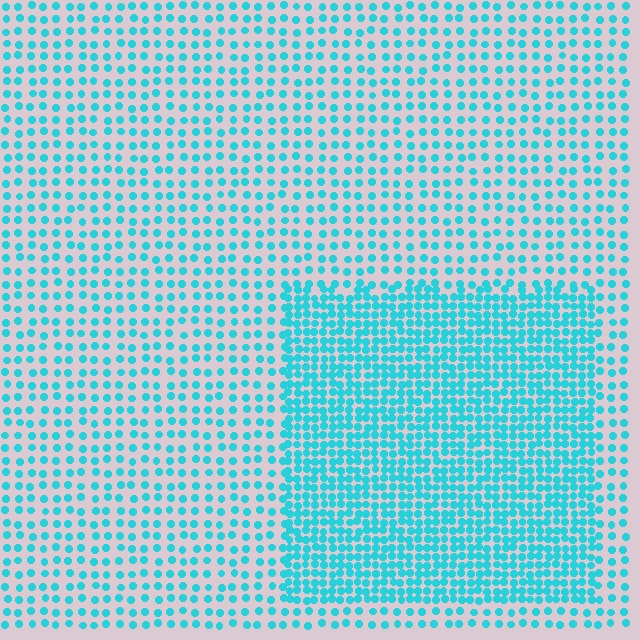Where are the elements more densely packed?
The elements are more densely packed inside the rectangle boundary.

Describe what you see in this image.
The image contains small cyan elements arranged at two different densities. A rectangle-shaped region is visible where the elements are more densely packed than the surrounding area.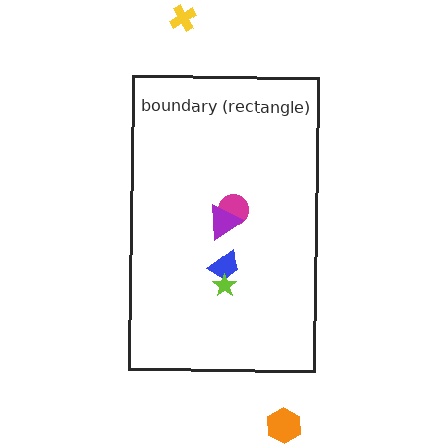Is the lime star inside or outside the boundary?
Inside.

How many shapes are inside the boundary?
4 inside, 2 outside.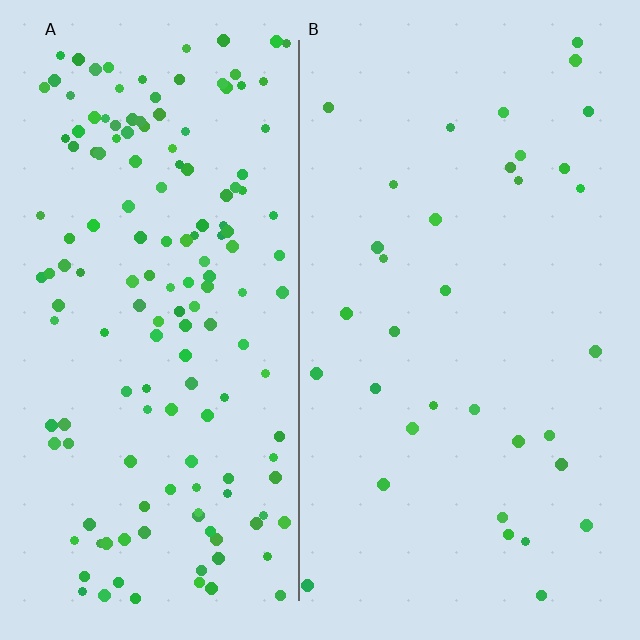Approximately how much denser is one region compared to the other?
Approximately 4.5× — region A over region B.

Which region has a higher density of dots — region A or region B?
A (the left).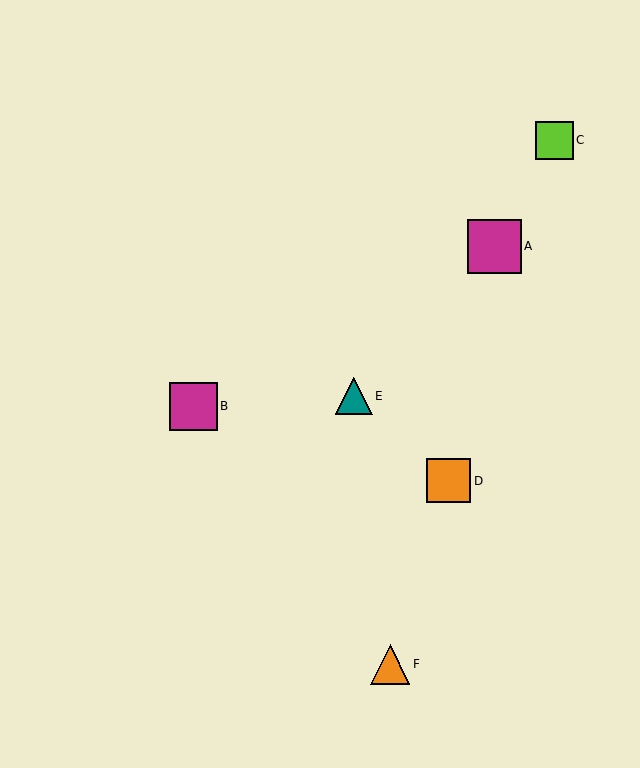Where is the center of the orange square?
The center of the orange square is at (449, 481).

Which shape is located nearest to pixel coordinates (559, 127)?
The lime square (labeled C) at (554, 140) is nearest to that location.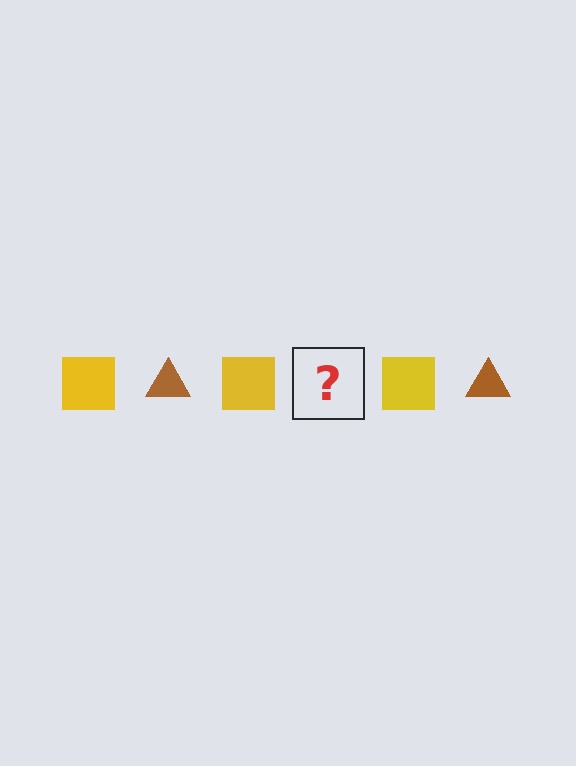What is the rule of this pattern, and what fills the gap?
The rule is that the pattern alternates between yellow square and brown triangle. The gap should be filled with a brown triangle.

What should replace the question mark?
The question mark should be replaced with a brown triangle.